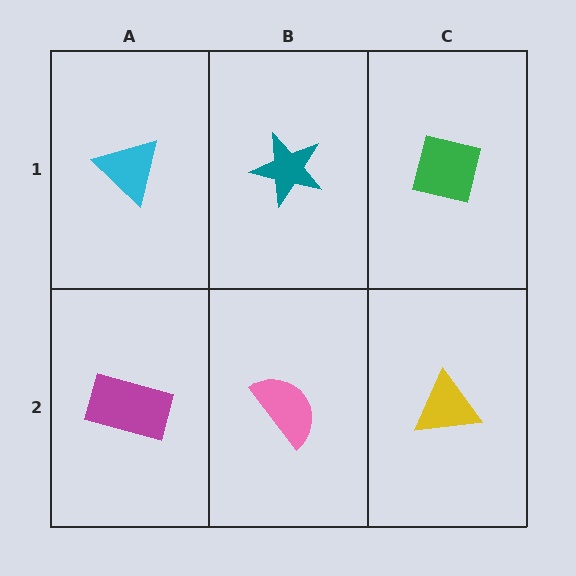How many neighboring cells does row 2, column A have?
2.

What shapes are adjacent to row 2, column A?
A cyan triangle (row 1, column A), a pink semicircle (row 2, column B).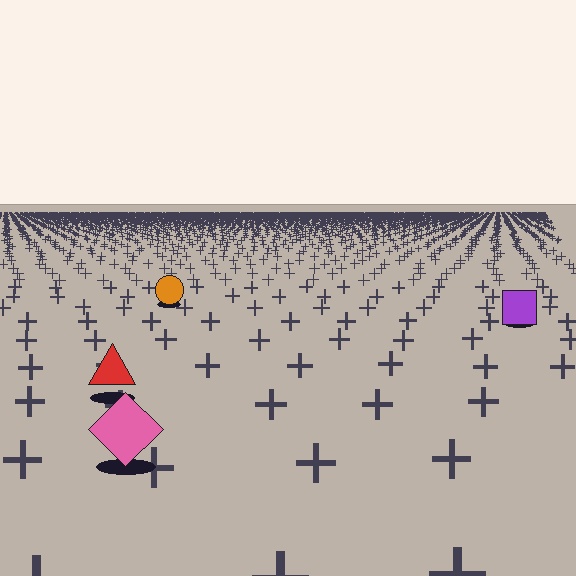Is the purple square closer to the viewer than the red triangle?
No. The red triangle is closer — you can tell from the texture gradient: the ground texture is coarser near it.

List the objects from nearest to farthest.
From nearest to farthest: the pink diamond, the red triangle, the purple square, the orange circle.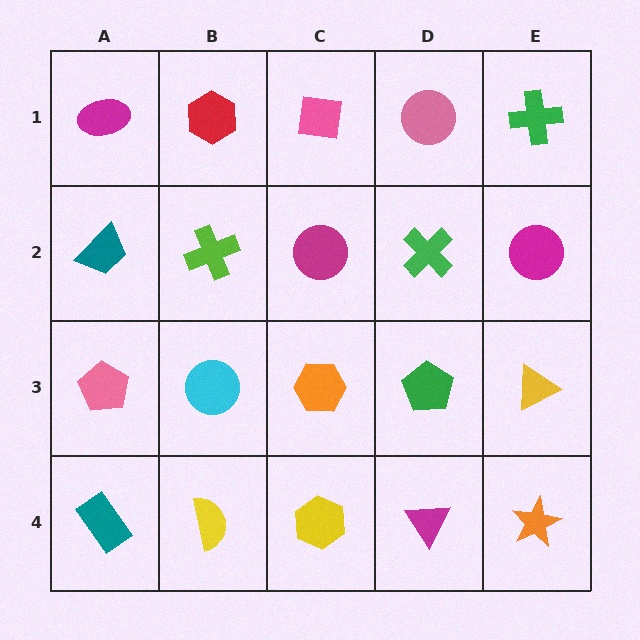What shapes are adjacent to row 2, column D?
A pink circle (row 1, column D), a green pentagon (row 3, column D), a magenta circle (row 2, column C), a magenta circle (row 2, column E).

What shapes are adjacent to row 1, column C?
A magenta circle (row 2, column C), a red hexagon (row 1, column B), a pink circle (row 1, column D).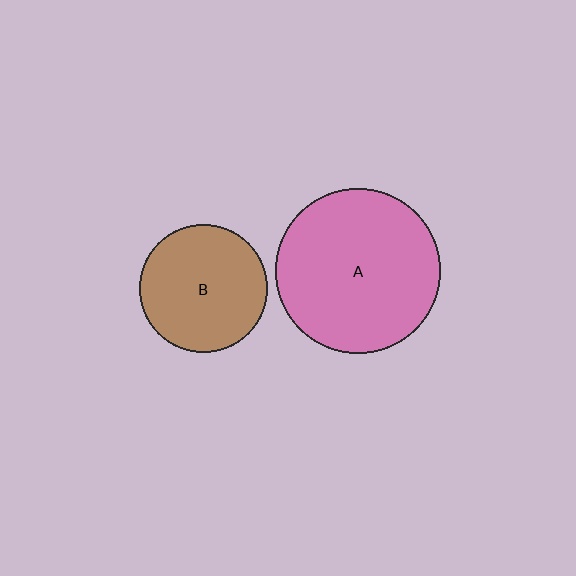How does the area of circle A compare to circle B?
Approximately 1.7 times.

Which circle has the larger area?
Circle A (pink).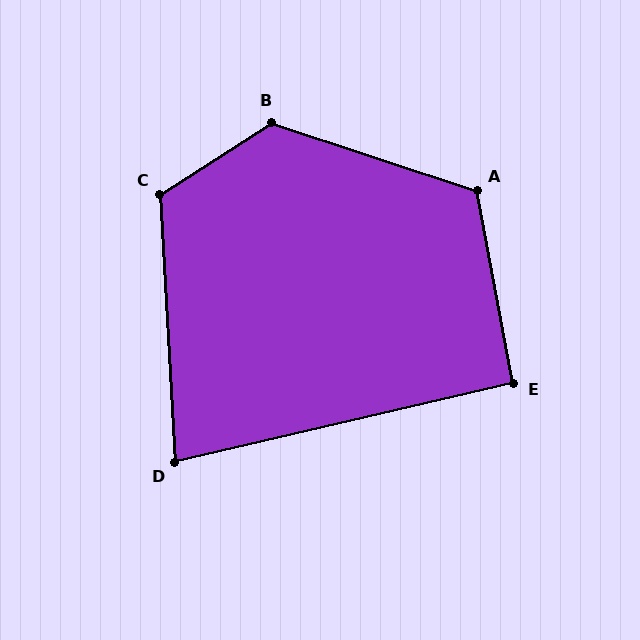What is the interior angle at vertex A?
Approximately 119 degrees (obtuse).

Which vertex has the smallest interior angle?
D, at approximately 80 degrees.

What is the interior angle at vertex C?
Approximately 120 degrees (obtuse).